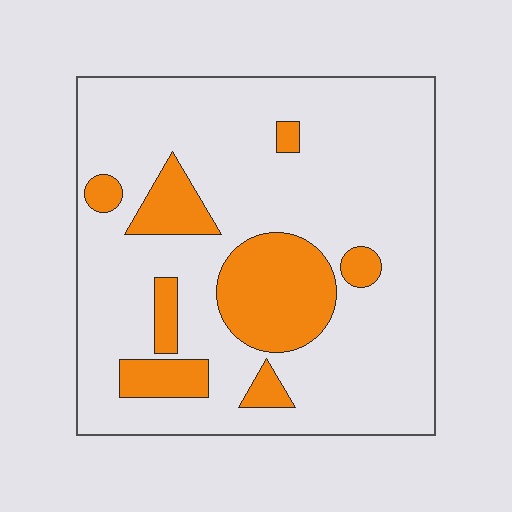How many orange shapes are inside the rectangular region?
8.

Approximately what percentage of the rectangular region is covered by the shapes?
Approximately 20%.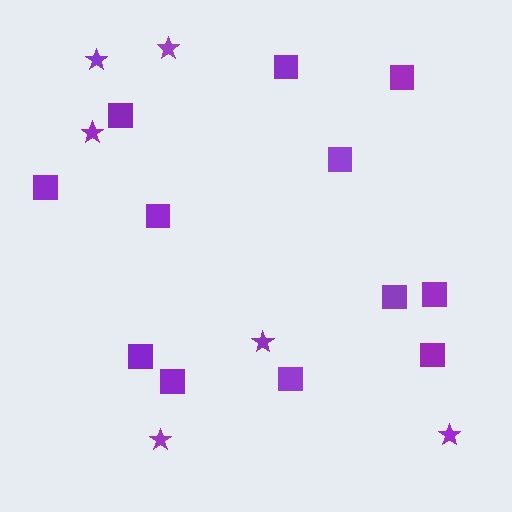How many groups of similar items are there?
There are 2 groups: one group of stars (6) and one group of squares (12).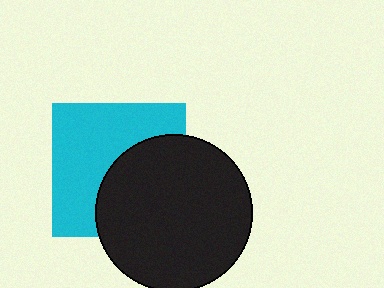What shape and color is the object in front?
The object in front is a black circle.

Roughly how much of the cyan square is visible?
About half of it is visible (roughly 56%).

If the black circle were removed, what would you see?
You would see the complete cyan square.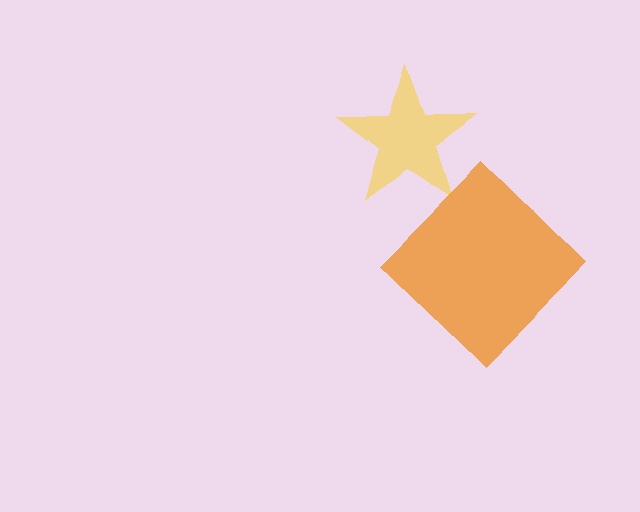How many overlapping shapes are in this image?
There are 2 overlapping shapes in the image.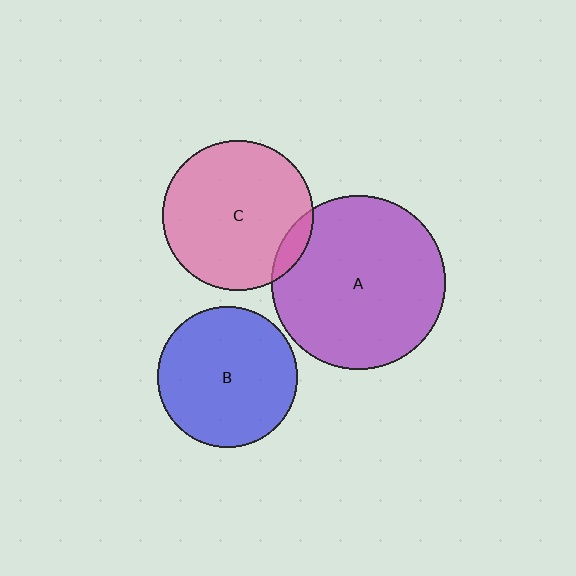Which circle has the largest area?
Circle A (purple).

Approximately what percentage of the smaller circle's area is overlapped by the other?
Approximately 10%.